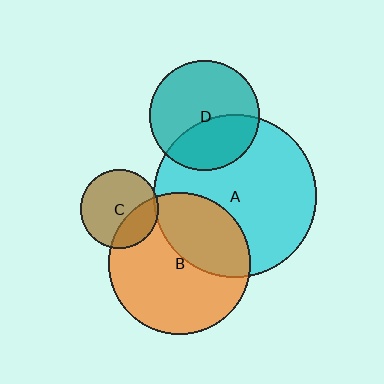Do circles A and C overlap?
Yes.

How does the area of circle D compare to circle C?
Approximately 2.0 times.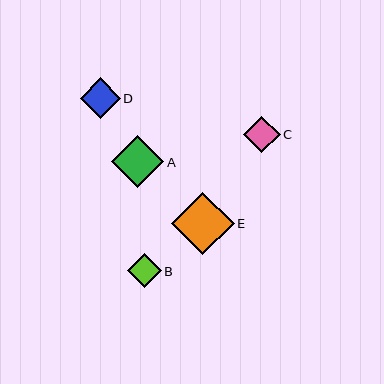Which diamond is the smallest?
Diamond B is the smallest with a size of approximately 33 pixels.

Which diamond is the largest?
Diamond E is the largest with a size of approximately 62 pixels.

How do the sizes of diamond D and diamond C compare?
Diamond D and diamond C are approximately the same size.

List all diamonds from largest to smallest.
From largest to smallest: E, A, D, C, B.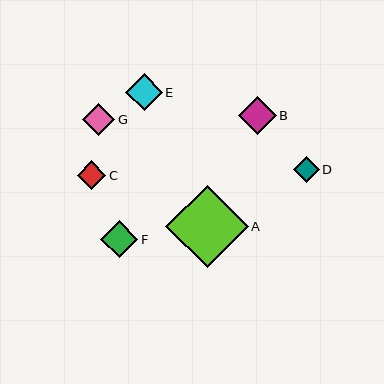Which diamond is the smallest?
Diamond D is the smallest with a size of approximately 26 pixels.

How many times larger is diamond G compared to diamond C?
Diamond G is approximately 1.1 times the size of diamond C.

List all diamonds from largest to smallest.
From largest to smallest: A, B, F, E, G, C, D.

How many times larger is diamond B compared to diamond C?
Diamond B is approximately 1.3 times the size of diamond C.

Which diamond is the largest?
Diamond A is the largest with a size of approximately 82 pixels.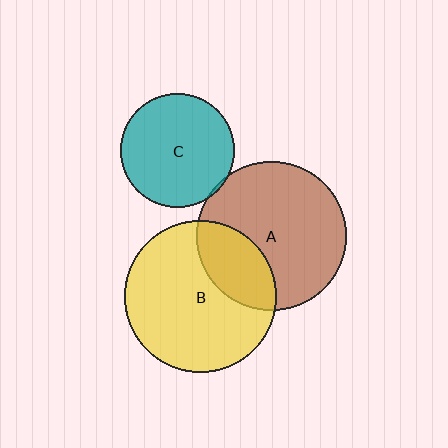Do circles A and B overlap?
Yes.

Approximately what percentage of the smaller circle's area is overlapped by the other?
Approximately 25%.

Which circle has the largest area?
Circle B (yellow).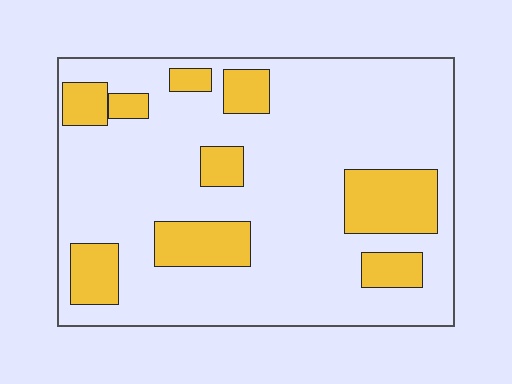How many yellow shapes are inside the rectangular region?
9.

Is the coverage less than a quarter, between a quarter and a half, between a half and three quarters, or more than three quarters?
Less than a quarter.